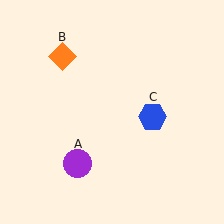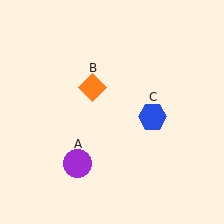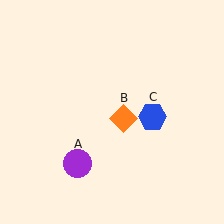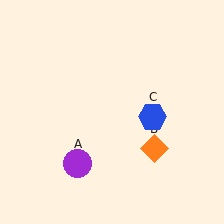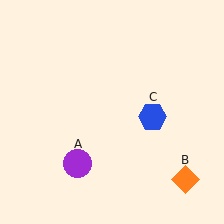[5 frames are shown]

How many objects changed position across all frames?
1 object changed position: orange diamond (object B).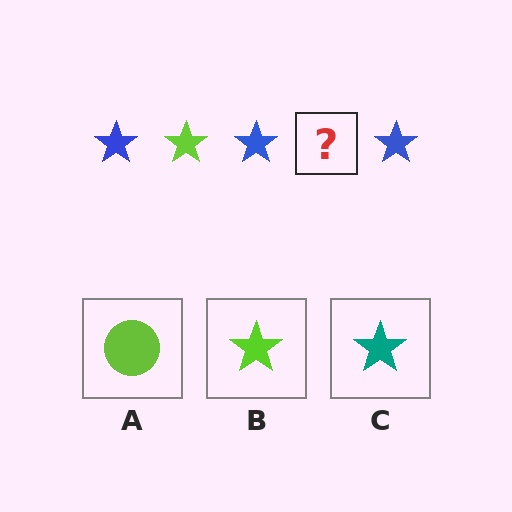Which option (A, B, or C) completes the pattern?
B.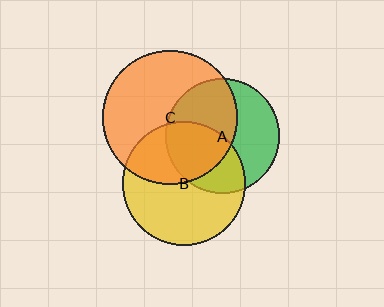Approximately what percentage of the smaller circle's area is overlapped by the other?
Approximately 55%.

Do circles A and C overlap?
Yes.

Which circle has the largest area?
Circle C (orange).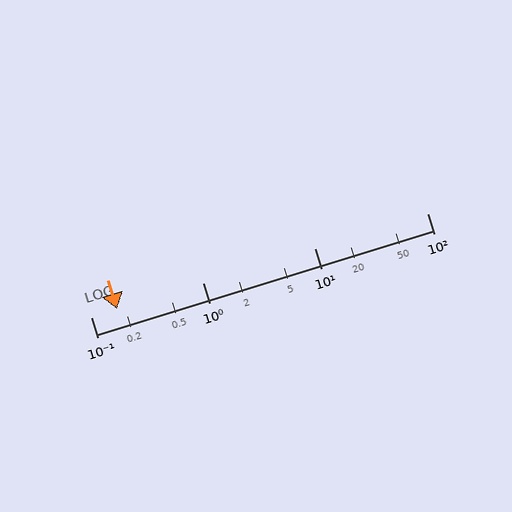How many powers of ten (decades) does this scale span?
The scale spans 3 decades, from 0.1 to 100.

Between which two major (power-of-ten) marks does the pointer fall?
The pointer is between 0.1 and 1.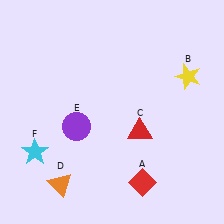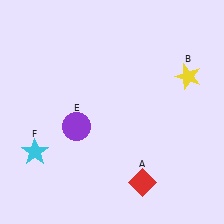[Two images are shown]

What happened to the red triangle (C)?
The red triangle (C) was removed in Image 2. It was in the bottom-right area of Image 1.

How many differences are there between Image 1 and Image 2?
There are 2 differences between the two images.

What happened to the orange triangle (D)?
The orange triangle (D) was removed in Image 2. It was in the bottom-left area of Image 1.